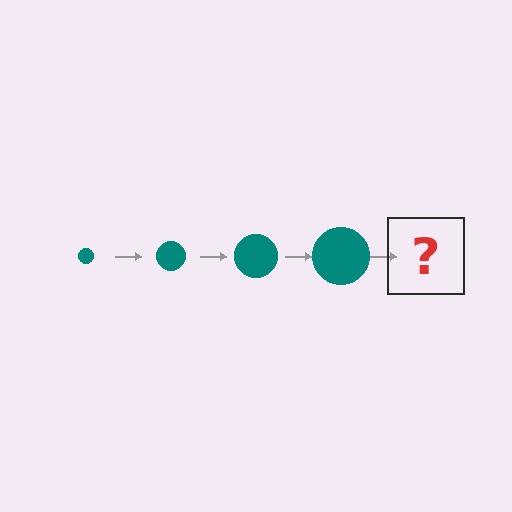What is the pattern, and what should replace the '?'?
The pattern is that the circle gets progressively larger each step. The '?' should be a teal circle, larger than the previous one.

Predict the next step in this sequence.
The next step is a teal circle, larger than the previous one.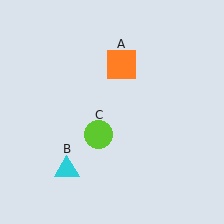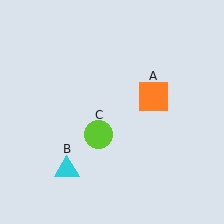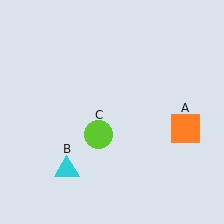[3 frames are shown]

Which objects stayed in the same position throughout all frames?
Cyan triangle (object B) and lime circle (object C) remained stationary.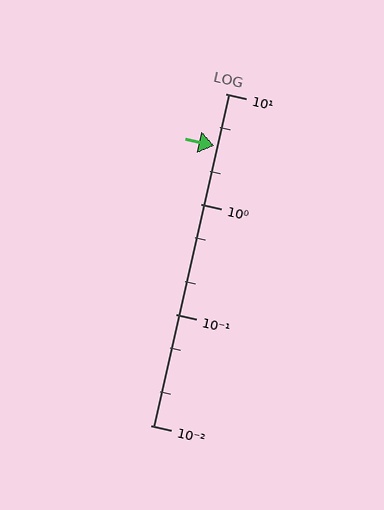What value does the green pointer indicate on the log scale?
The pointer indicates approximately 3.4.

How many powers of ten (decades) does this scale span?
The scale spans 3 decades, from 0.01 to 10.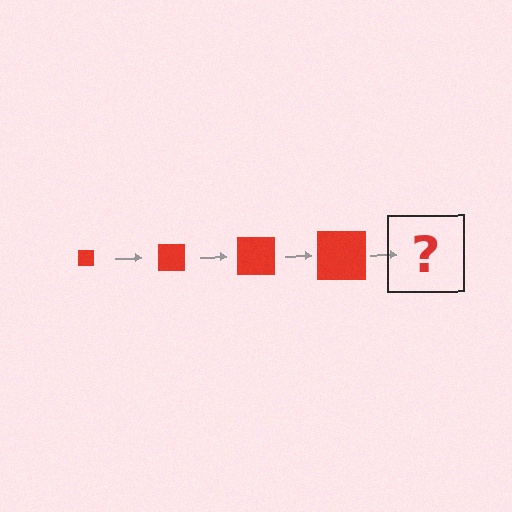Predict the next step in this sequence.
The next step is a red square, larger than the previous one.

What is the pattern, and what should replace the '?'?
The pattern is that the square gets progressively larger each step. The '?' should be a red square, larger than the previous one.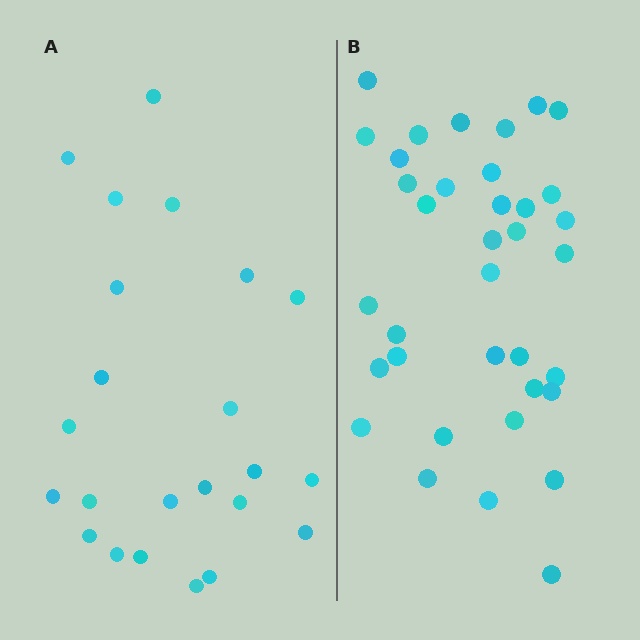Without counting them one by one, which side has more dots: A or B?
Region B (the right region) has more dots.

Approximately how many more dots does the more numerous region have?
Region B has approximately 15 more dots than region A.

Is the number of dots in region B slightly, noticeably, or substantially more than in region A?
Region B has substantially more. The ratio is roughly 1.6 to 1.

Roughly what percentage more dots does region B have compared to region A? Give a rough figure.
About 55% more.